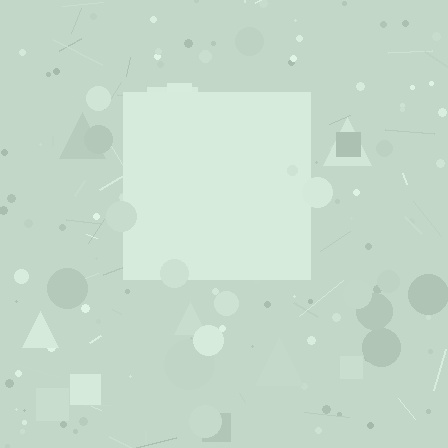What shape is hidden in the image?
A square is hidden in the image.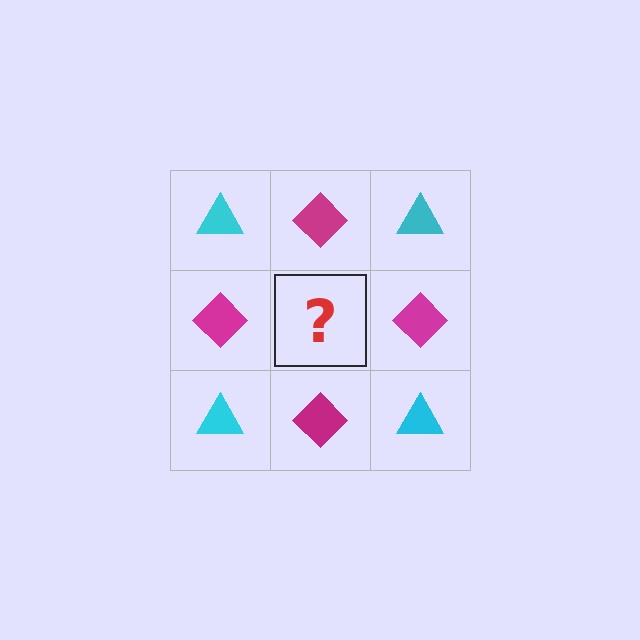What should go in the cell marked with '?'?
The missing cell should contain a cyan triangle.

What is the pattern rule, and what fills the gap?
The rule is that it alternates cyan triangle and magenta diamond in a checkerboard pattern. The gap should be filled with a cyan triangle.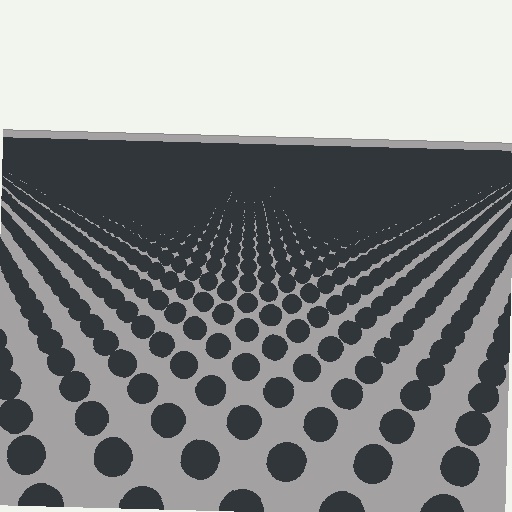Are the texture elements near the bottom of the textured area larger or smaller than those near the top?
Larger. Near the bottom, elements are closer to the viewer and appear at a bigger on-screen size.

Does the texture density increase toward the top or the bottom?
Density increases toward the top.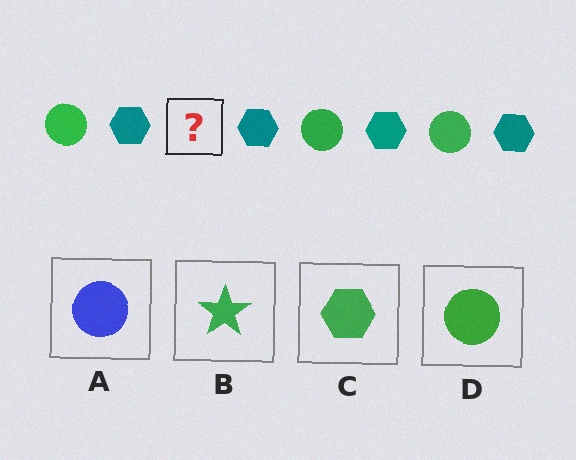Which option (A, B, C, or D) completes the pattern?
D.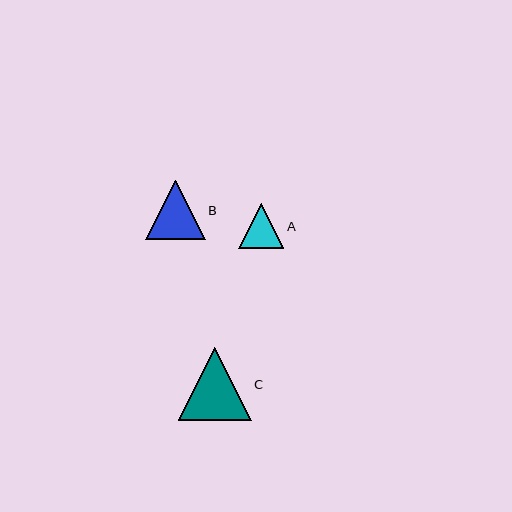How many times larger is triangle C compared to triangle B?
Triangle C is approximately 1.2 times the size of triangle B.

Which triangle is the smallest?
Triangle A is the smallest with a size of approximately 45 pixels.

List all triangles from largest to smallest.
From largest to smallest: C, B, A.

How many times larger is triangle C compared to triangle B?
Triangle C is approximately 1.2 times the size of triangle B.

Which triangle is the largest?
Triangle C is the largest with a size of approximately 73 pixels.